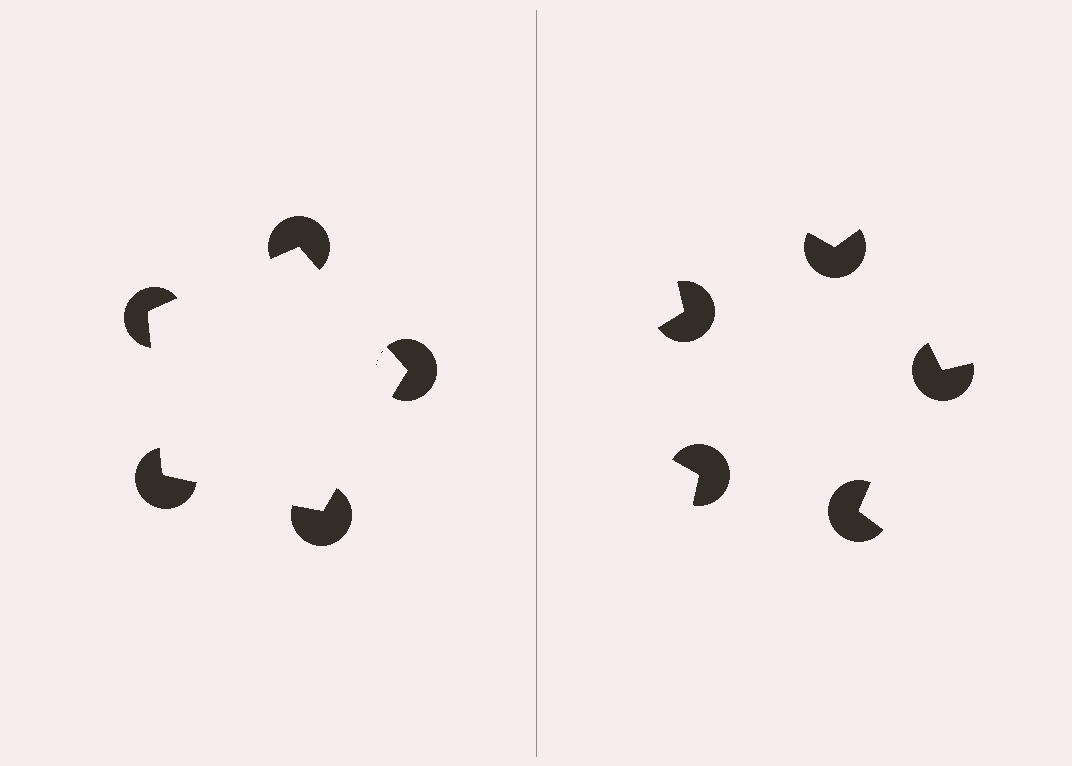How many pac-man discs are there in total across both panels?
10 — 5 on each side.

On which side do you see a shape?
An illusory pentagon appears on the left side. On the right side the wedge cuts are rotated, so no coherent shape forms.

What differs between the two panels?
The pac-man discs are positioned identically on both sides; only the wedge orientations differ. On the left they align to a pentagon; on the right they are misaligned.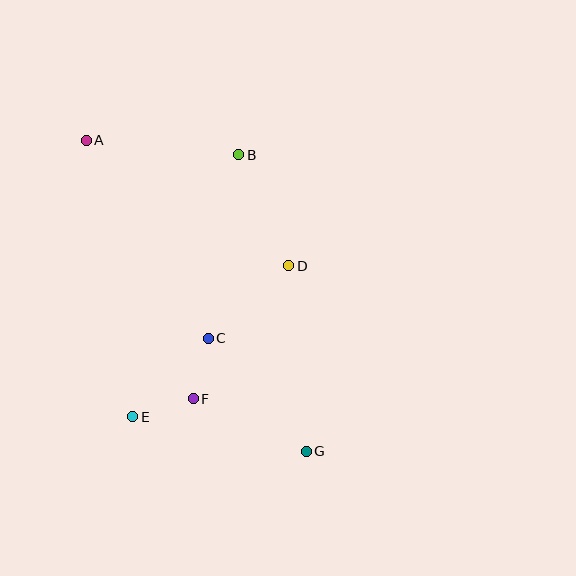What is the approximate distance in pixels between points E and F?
The distance between E and F is approximately 63 pixels.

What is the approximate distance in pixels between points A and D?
The distance between A and D is approximately 238 pixels.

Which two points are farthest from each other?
Points A and G are farthest from each other.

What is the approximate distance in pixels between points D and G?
The distance between D and G is approximately 187 pixels.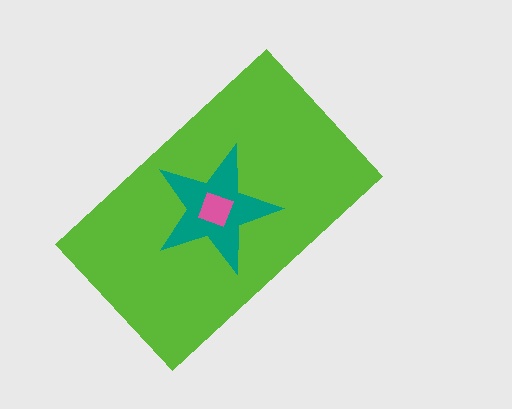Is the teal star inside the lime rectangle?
Yes.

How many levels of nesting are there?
3.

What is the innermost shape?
The pink diamond.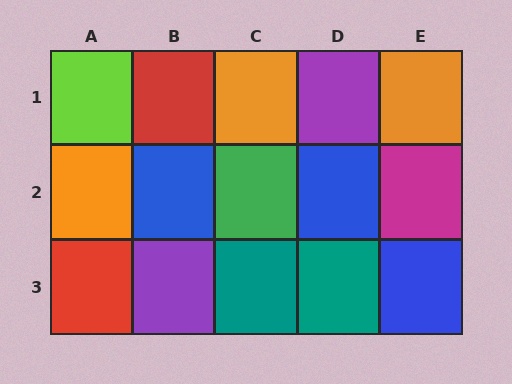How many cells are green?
1 cell is green.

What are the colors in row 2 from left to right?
Orange, blue, green, blue, magenta.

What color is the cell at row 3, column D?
Teal.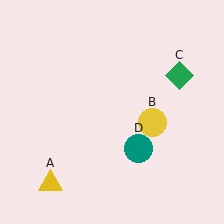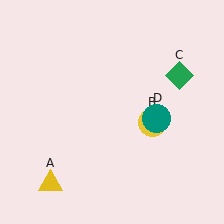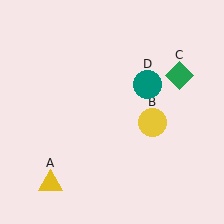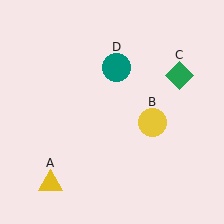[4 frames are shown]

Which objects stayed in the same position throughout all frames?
Yellow triangle (object A) and yellow circle (object B) and green diamond (object C) remained stationary.